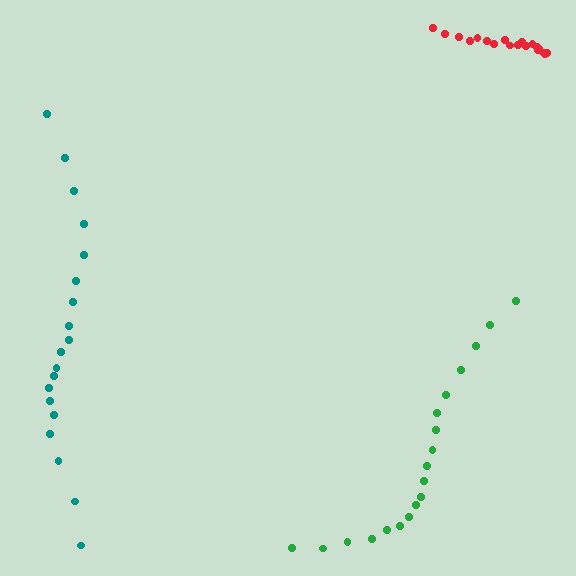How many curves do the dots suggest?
There are 3 distinct paths.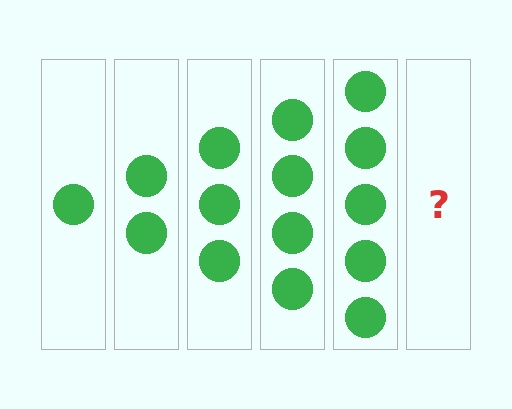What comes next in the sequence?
The next element should be 6 circles.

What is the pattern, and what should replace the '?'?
The pattern is that each step adds one more circle. The '?' should be 6 circles.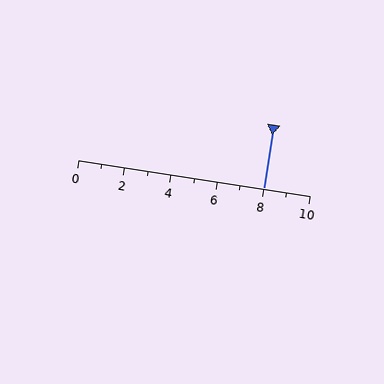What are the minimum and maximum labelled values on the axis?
The axis runs from 0 to 10.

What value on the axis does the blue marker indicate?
The marker indicates approximately 8.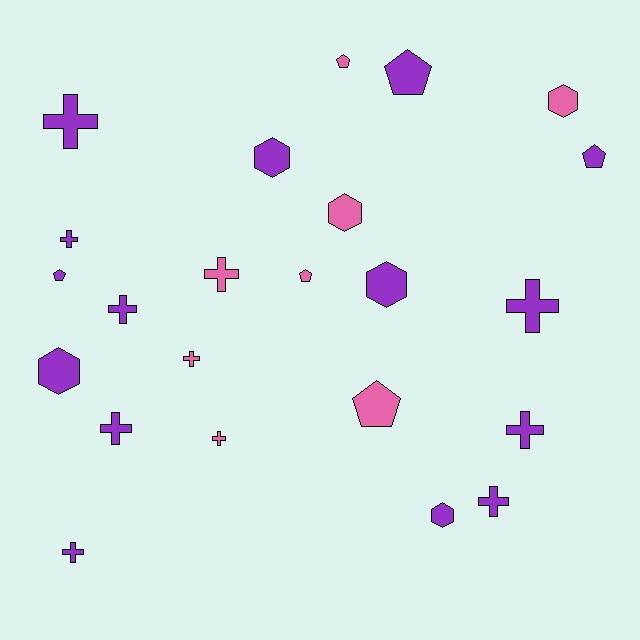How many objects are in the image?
There are 23 objects.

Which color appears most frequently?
Purple, with 15 objects.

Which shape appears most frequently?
Cross, with 11 objects.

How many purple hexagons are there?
There are 4 purple hexagons.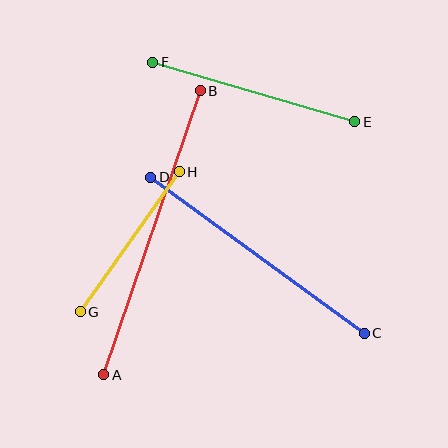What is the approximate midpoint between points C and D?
The midpoint is at approximately (257, 255) pixels.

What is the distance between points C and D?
The distance is approximately 265 pixels.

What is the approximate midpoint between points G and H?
The midpoint is at approximately (130, 242) pixels.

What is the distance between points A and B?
The distance is approximately 300 pixels.